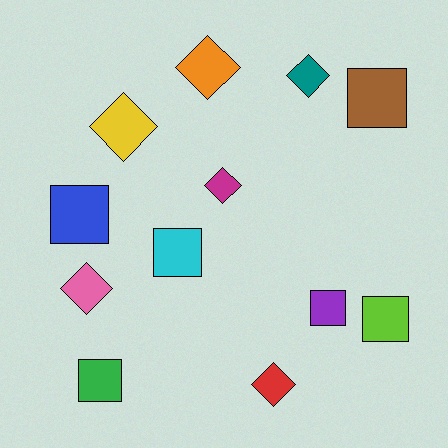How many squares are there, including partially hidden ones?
There are 6 squares.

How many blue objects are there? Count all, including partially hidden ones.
There is 1 blue object.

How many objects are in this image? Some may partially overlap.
There are 12 objects.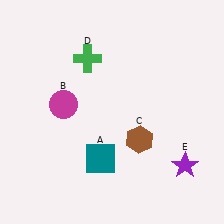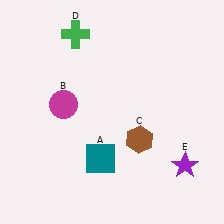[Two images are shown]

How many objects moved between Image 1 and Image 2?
1 object moved between the two images.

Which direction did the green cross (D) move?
The green cross (D) moved up.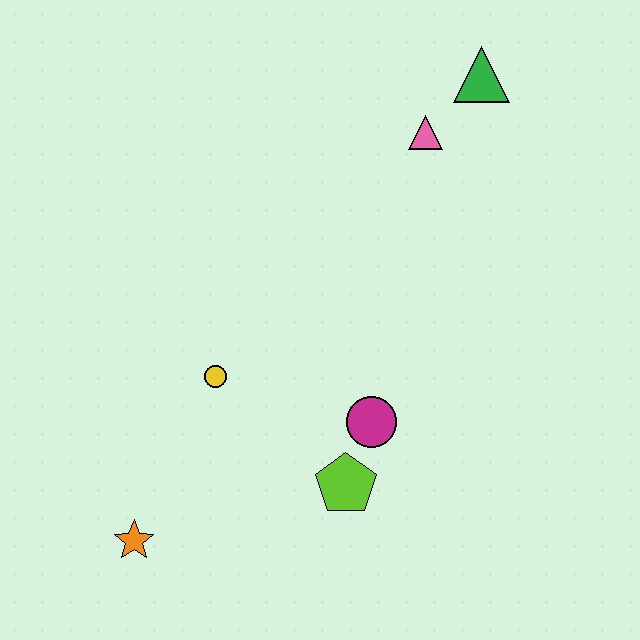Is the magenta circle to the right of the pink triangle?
No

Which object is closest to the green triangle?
The pink triangle is closest to the green triangle.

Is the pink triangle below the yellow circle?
No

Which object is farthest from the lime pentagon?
The green triangle is farthest from the lime pentagon.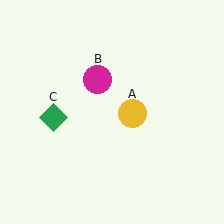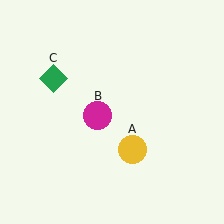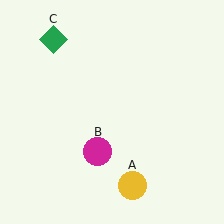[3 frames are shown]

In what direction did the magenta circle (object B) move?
The magenta circle (object B) moved down.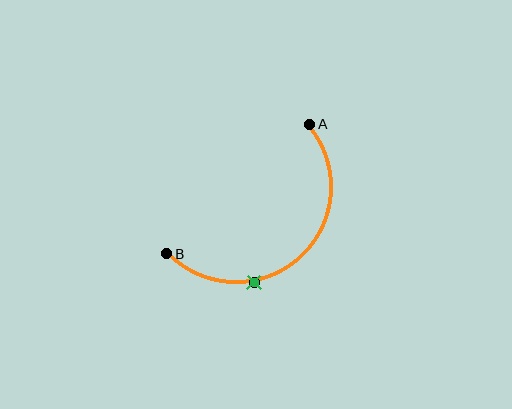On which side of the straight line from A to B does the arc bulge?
The arc bulges below and to the right of the straight line connecting A and B.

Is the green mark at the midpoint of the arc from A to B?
No. The green mark lies on the arc but is closer to endpoint B. The arc midpoint would be at the point on the curve equidistant along the arc from both A and B.